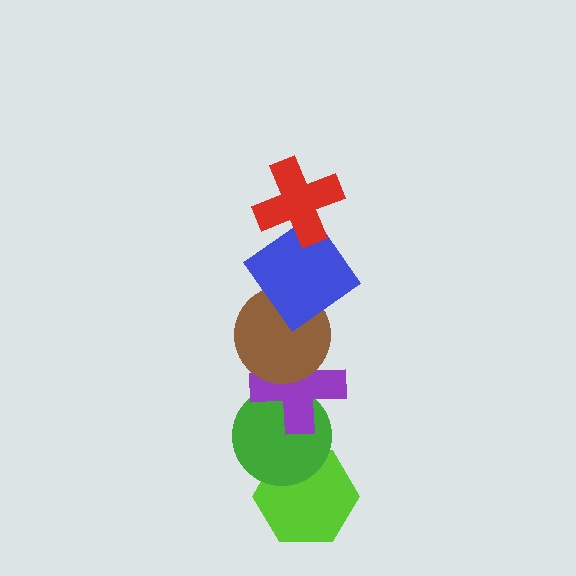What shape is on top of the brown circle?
The blue diamond is on top of the brown circle.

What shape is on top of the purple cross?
The brown circle is on top of the purple cross.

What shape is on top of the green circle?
The purple cross is on top of the green circle.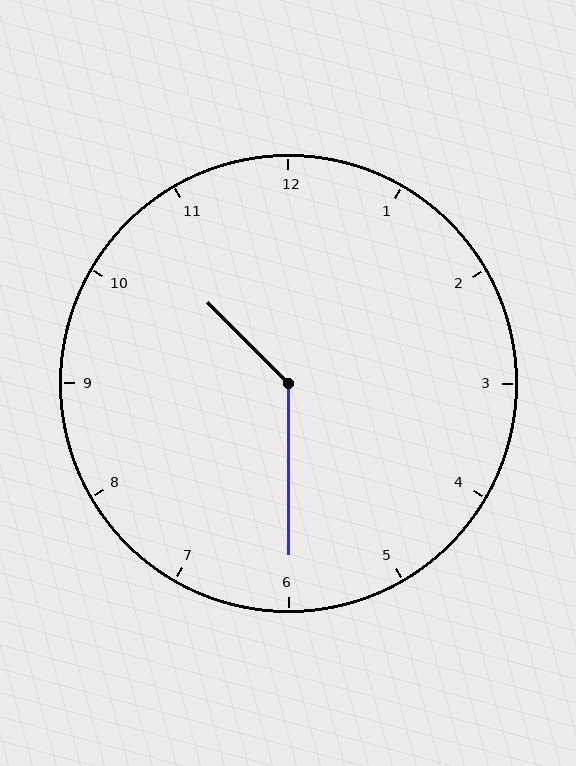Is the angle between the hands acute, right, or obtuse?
It is obtuse.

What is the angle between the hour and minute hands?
Approximately 135 degrees.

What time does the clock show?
10:30.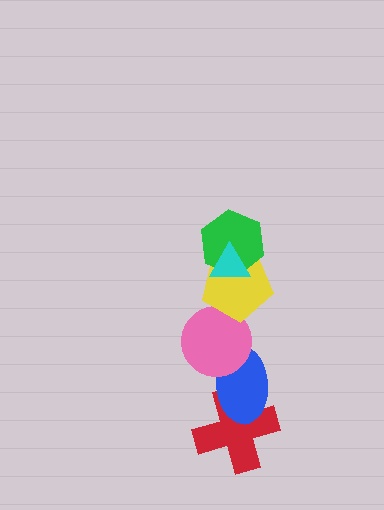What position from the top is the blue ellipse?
The blue ellipse is 5th from the top.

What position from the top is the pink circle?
The pink circle is 4th from the top.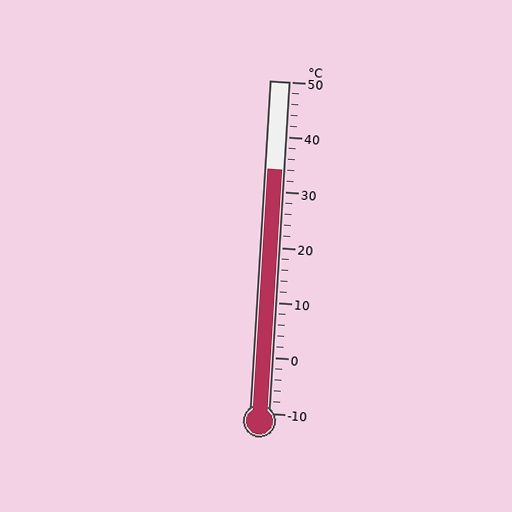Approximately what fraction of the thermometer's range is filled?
The thermometer is filled to approximately 75% of its range.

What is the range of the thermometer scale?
The thermometer scale ranges from -10°C to 50°C.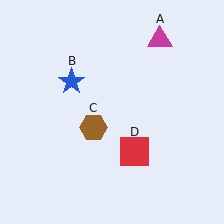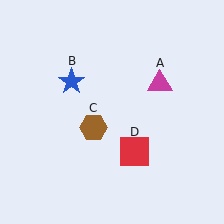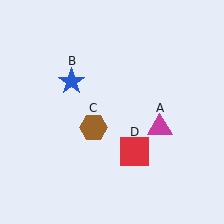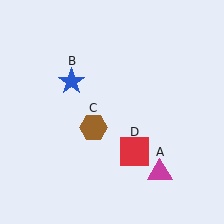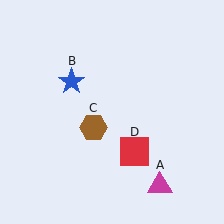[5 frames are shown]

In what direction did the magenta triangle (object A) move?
The magenta triangle (object A) moved down.